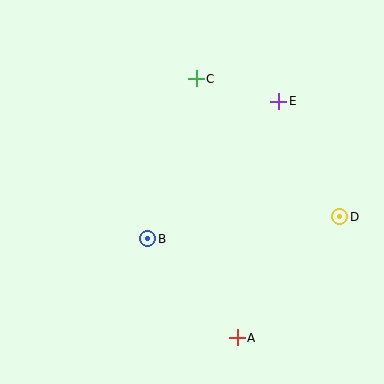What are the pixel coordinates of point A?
Point A is at (237, 338).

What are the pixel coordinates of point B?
Point B is at (148, 239).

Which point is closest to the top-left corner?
Point C is closest to the top-left corner.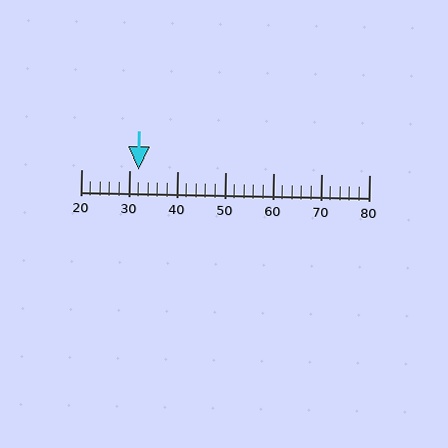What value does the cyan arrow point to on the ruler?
The cyan arrow points to approximately 32.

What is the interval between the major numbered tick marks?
The major tick marks are spaced 10 units apart.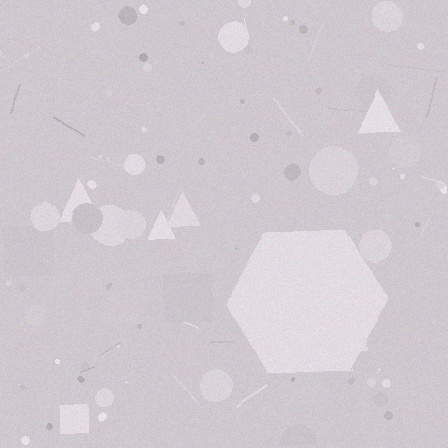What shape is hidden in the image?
A hexagon is hidden in the image.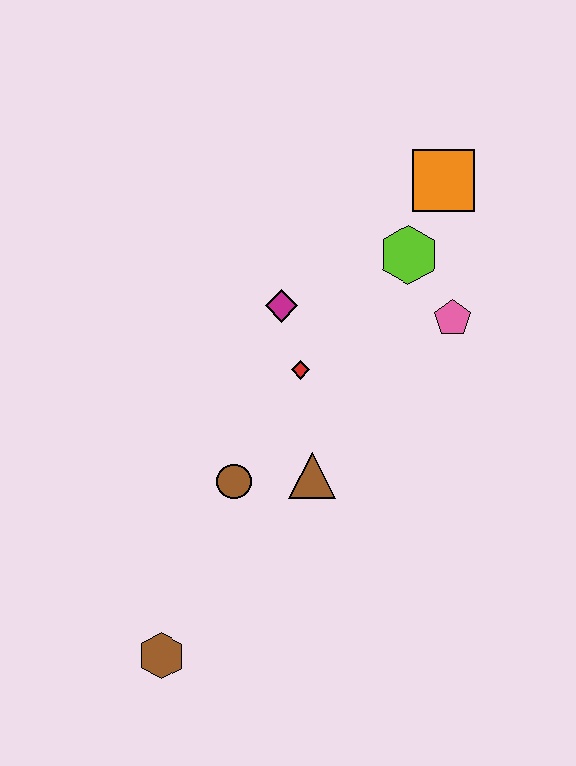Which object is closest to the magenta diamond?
The red diamond is closest to the magenta diamond.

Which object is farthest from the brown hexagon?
The orange square is farthest from the brown hexagon.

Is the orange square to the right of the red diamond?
Yes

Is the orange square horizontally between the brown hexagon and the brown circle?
No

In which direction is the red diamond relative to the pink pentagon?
The red diamond is to the left of the pink pentagon.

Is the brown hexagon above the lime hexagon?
No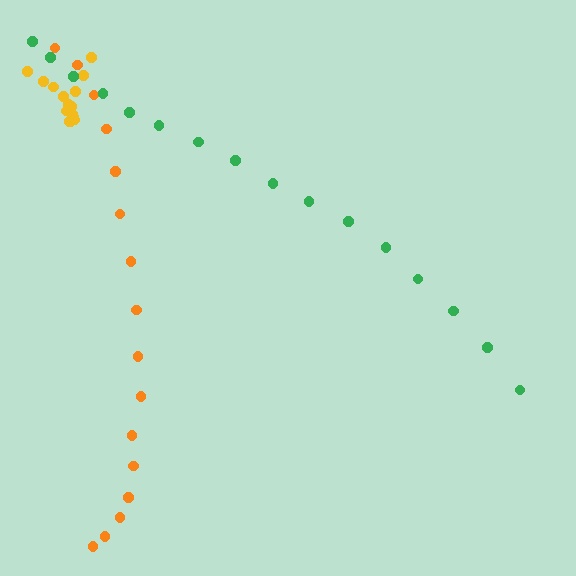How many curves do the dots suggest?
There are 3 distinct paths.